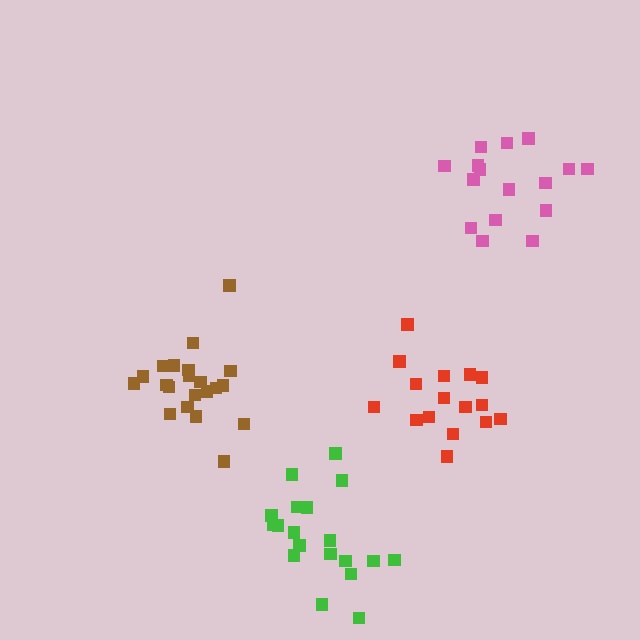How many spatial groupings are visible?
There are 4 spatial groupings.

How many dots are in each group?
Group 1: 21 dots, Group 2: 16 dots, Group 3: 19 dots, Group 4: 16 dots (72 total).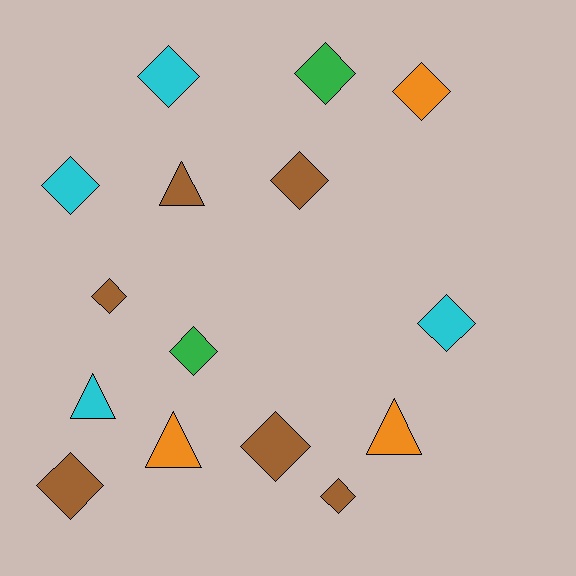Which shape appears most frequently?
Diamond, with 11 objects.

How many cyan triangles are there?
There is 1 cyan triangle.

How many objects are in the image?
There are 15 objects.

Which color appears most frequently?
Brown, with 6 objects.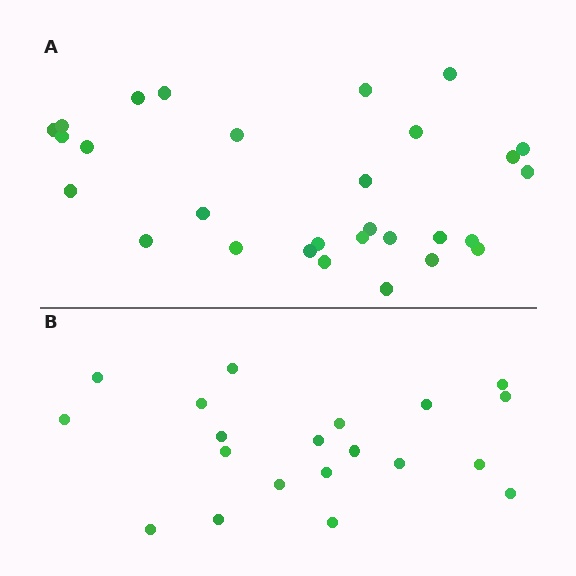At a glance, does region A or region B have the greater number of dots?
Region A (the top region) has more dots.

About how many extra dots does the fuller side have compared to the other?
Region A has roughly 8 or so more dots than region B.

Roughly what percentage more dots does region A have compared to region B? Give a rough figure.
About 45% more.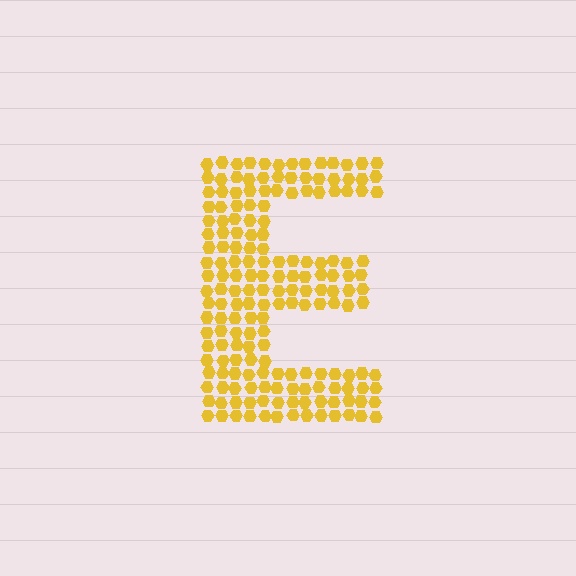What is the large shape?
The large shape is the letter E.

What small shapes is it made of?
It is made of small hexagons.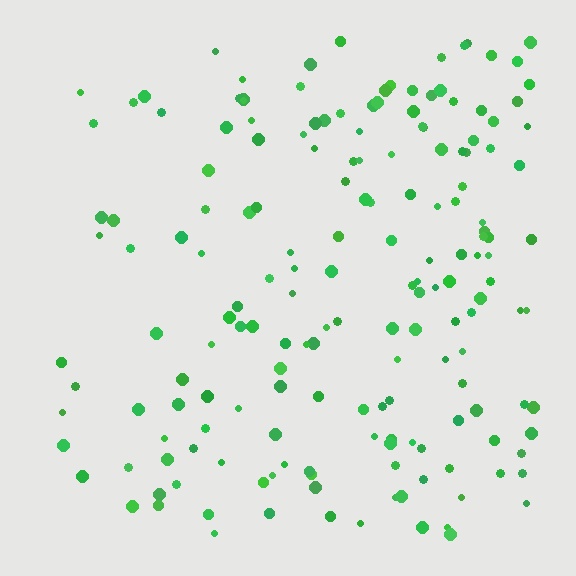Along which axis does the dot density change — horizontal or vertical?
Horizontal.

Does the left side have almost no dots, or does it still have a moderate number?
Still a moderate number, just noticeably fewer than the right.